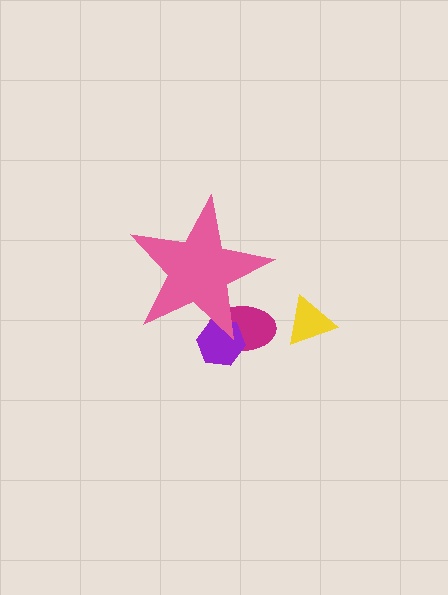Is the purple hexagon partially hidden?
Yes, the purple hexagon is partially hidden behind the pink star.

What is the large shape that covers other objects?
A pink star.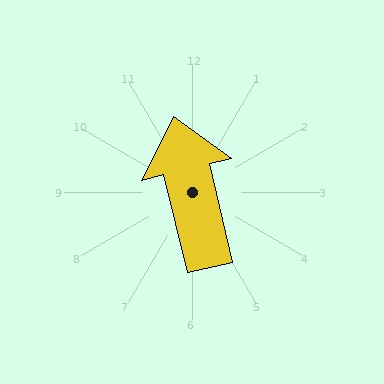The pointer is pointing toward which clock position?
Roughly 12 o'clock.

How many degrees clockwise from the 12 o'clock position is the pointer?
Approximately 347 degrees.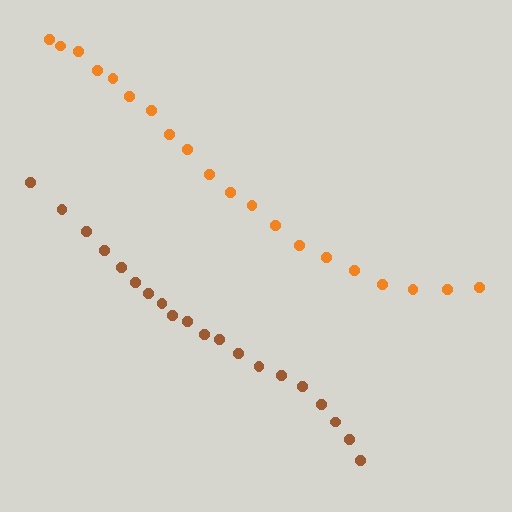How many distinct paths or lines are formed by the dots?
There are 2 distinct paths.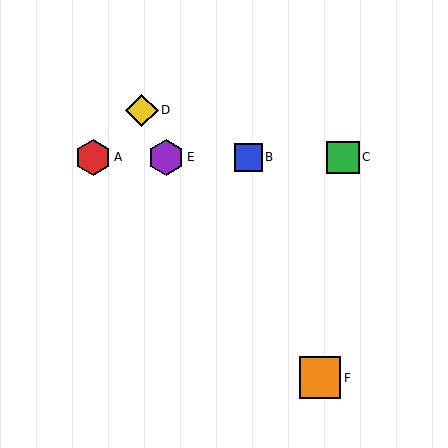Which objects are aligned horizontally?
Objects A, B, C, E are aligned horizontally.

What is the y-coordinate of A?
Object A is at y≈157.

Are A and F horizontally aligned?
No, A is at y≈157 and F is at y≈378.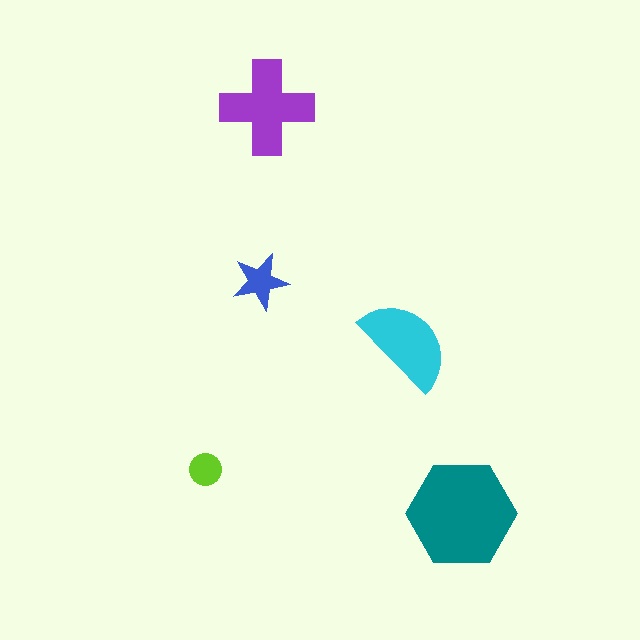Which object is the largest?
The teal hexagon.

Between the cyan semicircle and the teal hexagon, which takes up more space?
The teal hexagon.